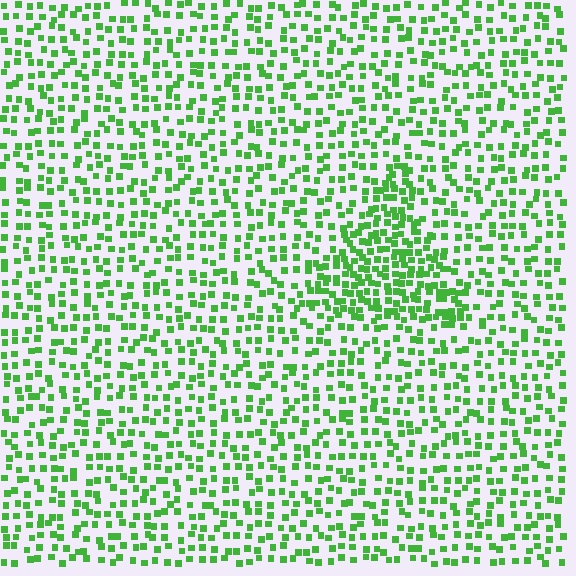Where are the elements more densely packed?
The elements are more densely packed inside the triangle boundary.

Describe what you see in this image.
The image contains small green elements arranged at two different densities. A triangle-shaped region is visible where the elements are more densely packed than the surrounding area.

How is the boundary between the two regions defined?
The boundary is defined by a change in element density (approximately 1.9x ratio). All elements are the same color, size, and shape.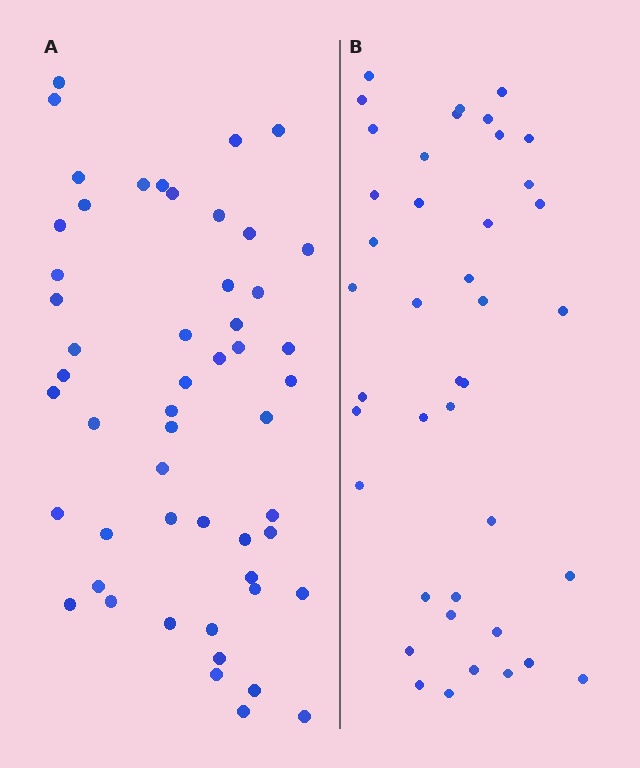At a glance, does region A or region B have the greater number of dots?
Region A (the left region) has more dots.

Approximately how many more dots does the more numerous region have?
Region A has roughly 12 or so more dots than region B.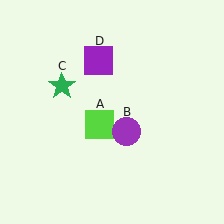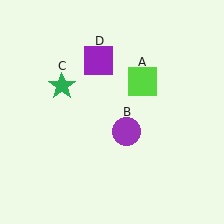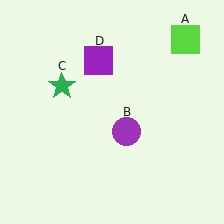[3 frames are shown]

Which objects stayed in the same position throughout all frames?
Purple circle (object B) and green star (object C) and purple square (object D) remained stationary.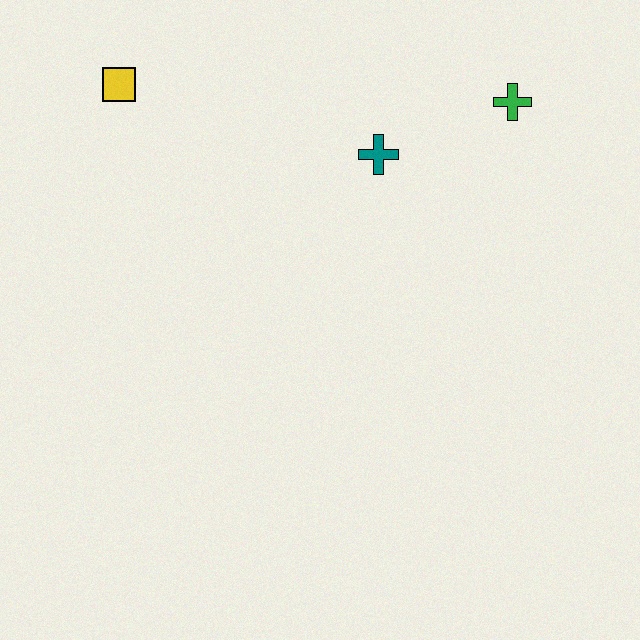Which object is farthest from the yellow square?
The green cross is farthest from the yellow square.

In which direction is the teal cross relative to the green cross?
The teal cross is to the left of the green cross.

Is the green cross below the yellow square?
Yes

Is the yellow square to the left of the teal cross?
Yes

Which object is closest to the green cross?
The teal cross is closest to the green cross.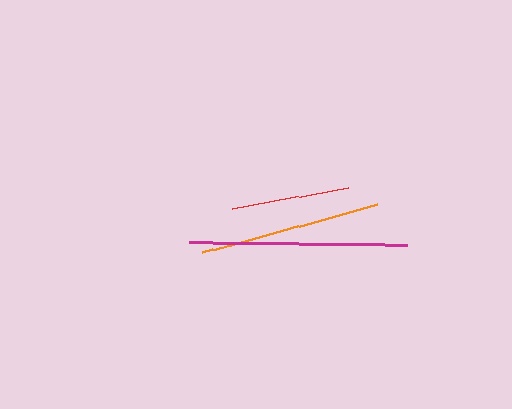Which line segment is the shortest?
The red line is the shortest at approximately 117 pixels.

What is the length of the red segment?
The red segment is approximately 117 pixels long.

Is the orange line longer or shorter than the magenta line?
The magenta line is longer than the orange line.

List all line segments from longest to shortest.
From longest to shortest: magenta, orange, red.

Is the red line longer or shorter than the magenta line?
The magenta line is longer than the red line.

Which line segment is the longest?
The magenta line is the longest at approximately 218 pixels.